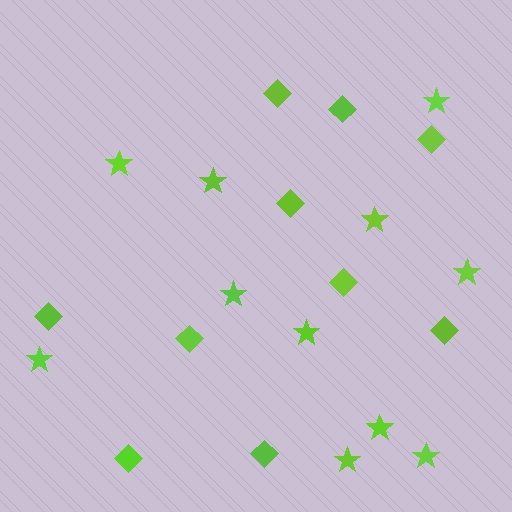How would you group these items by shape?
There are 2 groups: one group of stars (11) and one group of diamonds (10).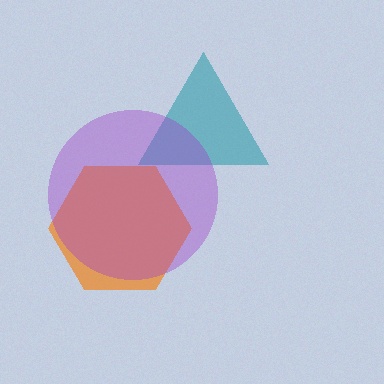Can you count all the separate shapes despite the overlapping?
Yes, there are 3 separate shapes.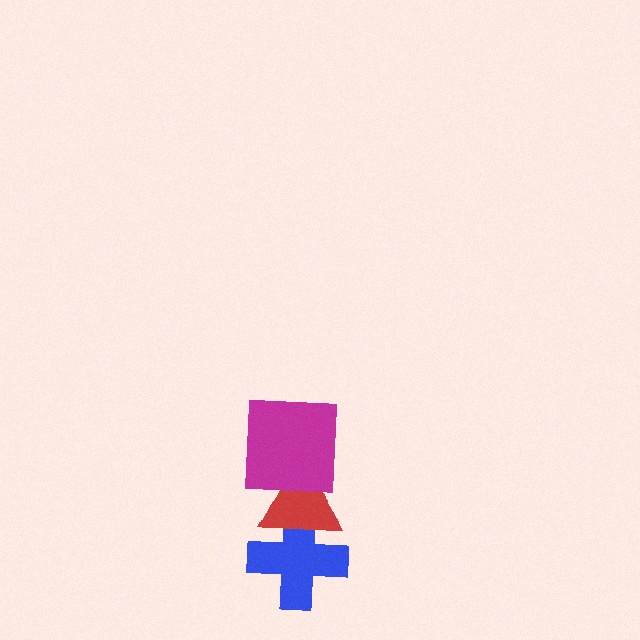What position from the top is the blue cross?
The blue cross is 3rd from the top.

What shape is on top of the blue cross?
The red triangle is on top of the blue cross.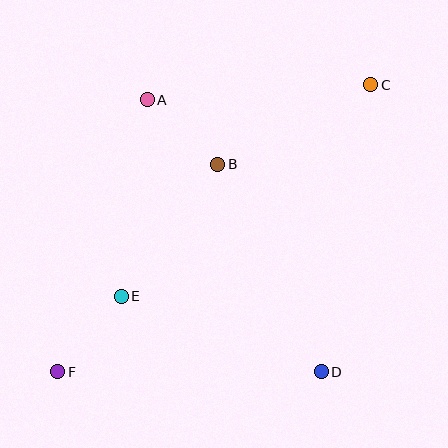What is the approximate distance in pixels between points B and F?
The distance between B and F is approximately 262 pixels.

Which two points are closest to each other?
Points A and B are closest to each other.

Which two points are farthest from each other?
Points C and F are farthest from each other.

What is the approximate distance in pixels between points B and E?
The distance between B and E is approximately 164 pixels.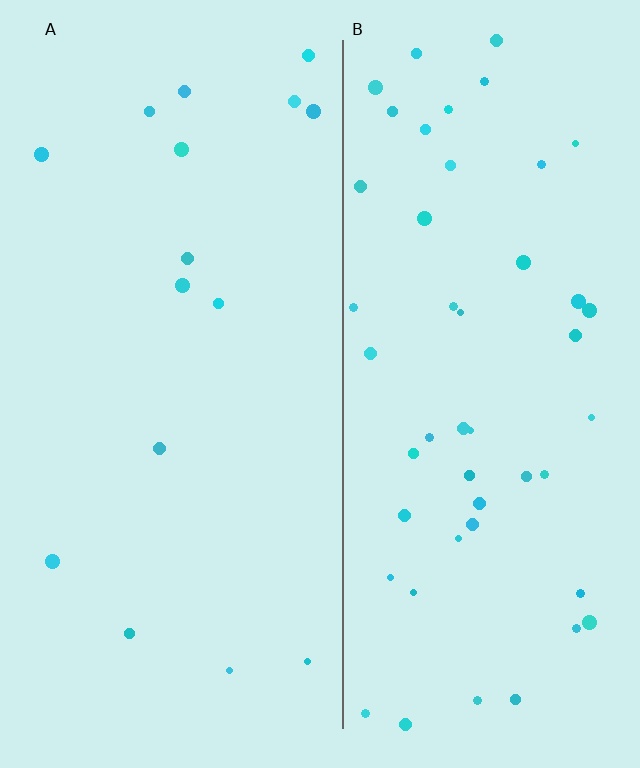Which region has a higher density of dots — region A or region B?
B (the right).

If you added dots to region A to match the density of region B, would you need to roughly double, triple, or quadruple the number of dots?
Approximately triple.